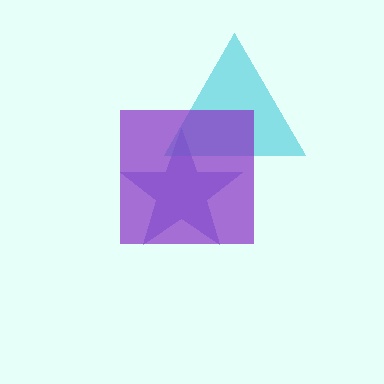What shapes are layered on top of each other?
The layered shapes are: a blue star, a cyan triangle, a purple square.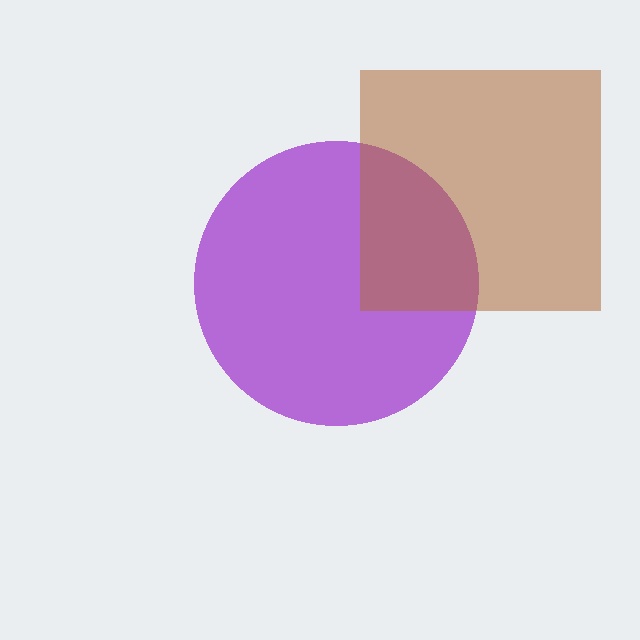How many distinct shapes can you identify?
There are 2 distinct shapes: a purple circle, a brown square.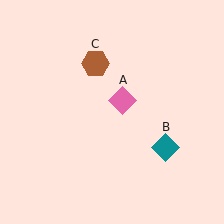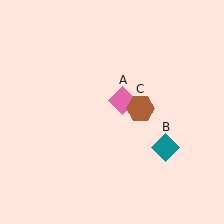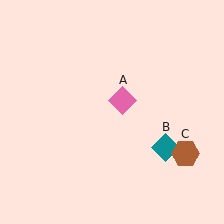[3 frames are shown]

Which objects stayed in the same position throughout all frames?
Pink diamond (object A) and teal diamond (object B) remained stationary.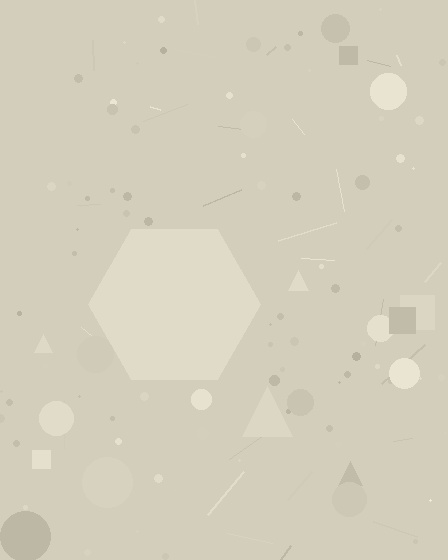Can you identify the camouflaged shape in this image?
The camouflaged shape is a hexagon.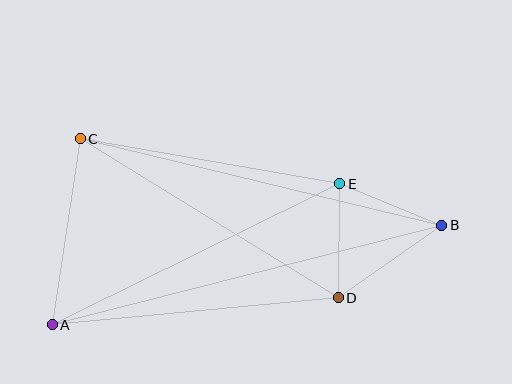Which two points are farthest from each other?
Points A and B are farthest from each other.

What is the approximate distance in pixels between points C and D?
The distance between C and D is approximately 303 pixels.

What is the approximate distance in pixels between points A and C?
The distance between A and C is approximately 188 pixels.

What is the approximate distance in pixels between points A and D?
The distance between A and D is approximately 287 pixels.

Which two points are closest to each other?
Points B and E are closest to each other.